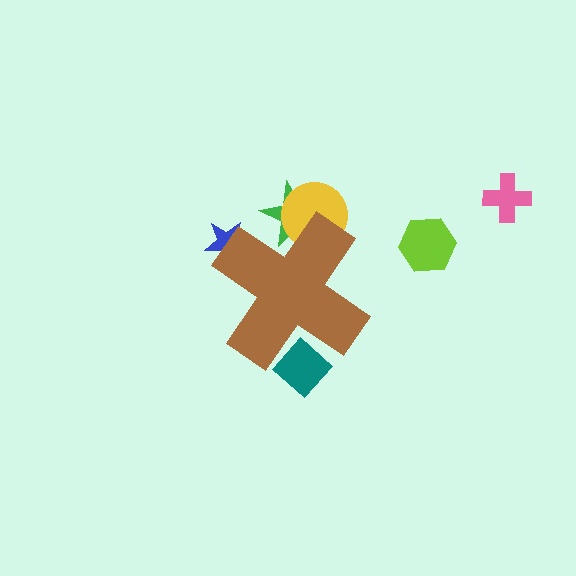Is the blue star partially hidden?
Yes, the blue star is partially hidden behind the brown cross.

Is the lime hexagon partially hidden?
No, the lime hexagon is fully visible.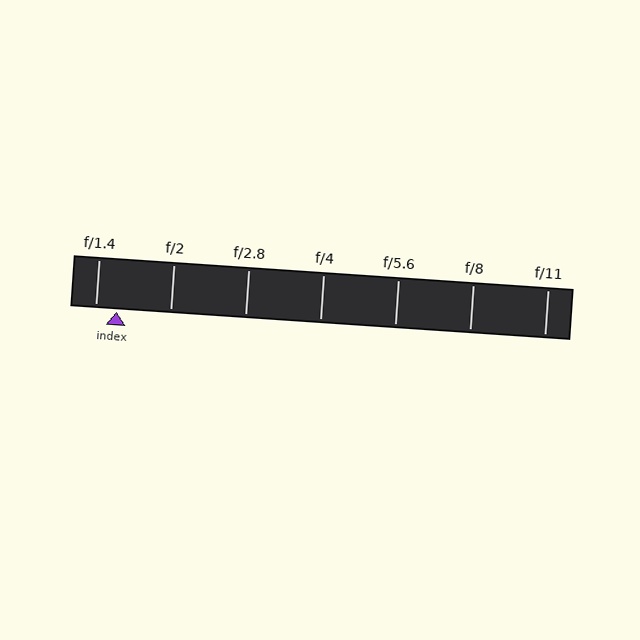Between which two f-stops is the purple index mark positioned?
The index mark is between f/1.4 and f/2.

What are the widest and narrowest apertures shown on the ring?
The widest aperture shown is f/1.4 and the narrowest is f/11.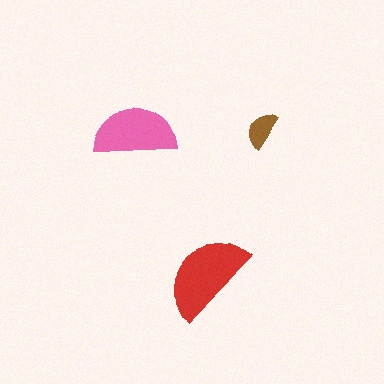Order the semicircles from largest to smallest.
the red one, the pink one, the brown one.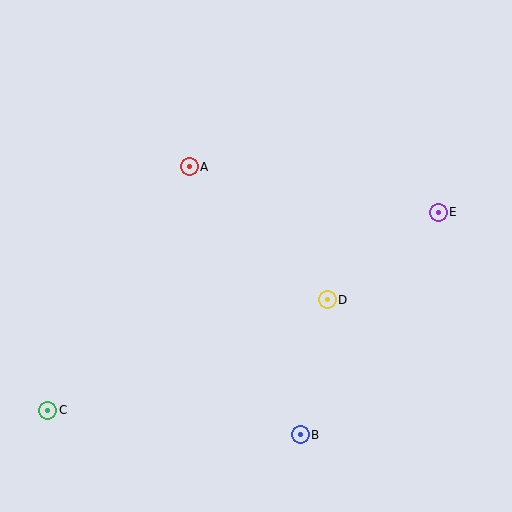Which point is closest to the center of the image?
Point D at (327, 300) is closest to the center.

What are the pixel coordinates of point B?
Point B is at (300, 435).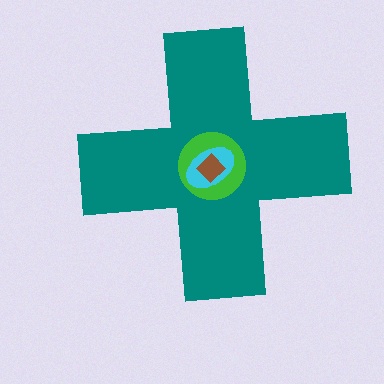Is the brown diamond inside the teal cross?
Yes.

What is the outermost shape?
The teal cross.